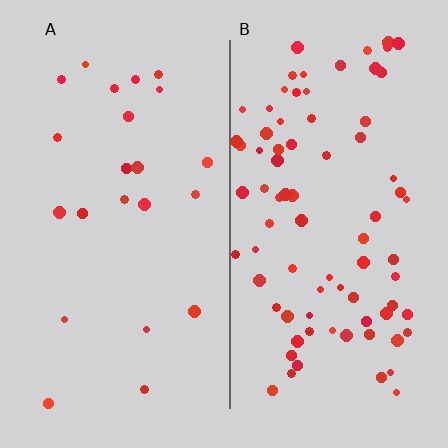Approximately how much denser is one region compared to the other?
Approximately 3.6× — region B over region A.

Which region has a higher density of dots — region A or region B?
B (the right).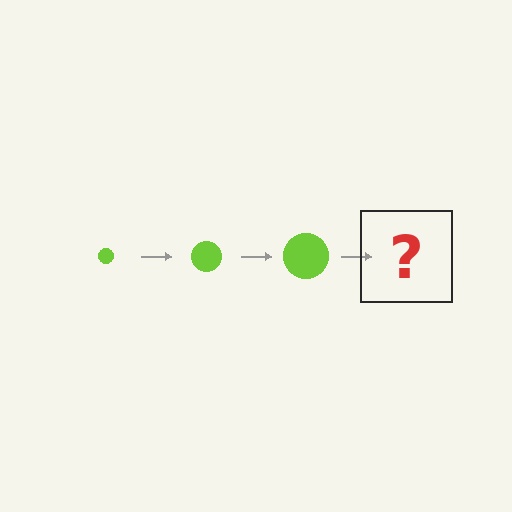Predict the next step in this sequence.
The next step is a lime circle, larger than the previous one.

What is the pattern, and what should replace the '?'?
The pattern is that the circle gets progressively larger each step. The '?' should be a lime circle, larger than the previous one.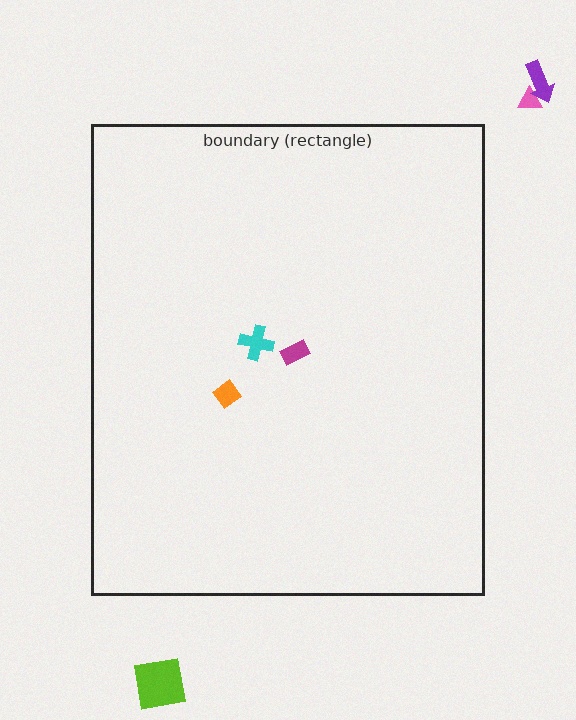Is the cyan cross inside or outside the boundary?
Inside.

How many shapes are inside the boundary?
3 inside, 3 outside.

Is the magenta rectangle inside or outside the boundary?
Inside.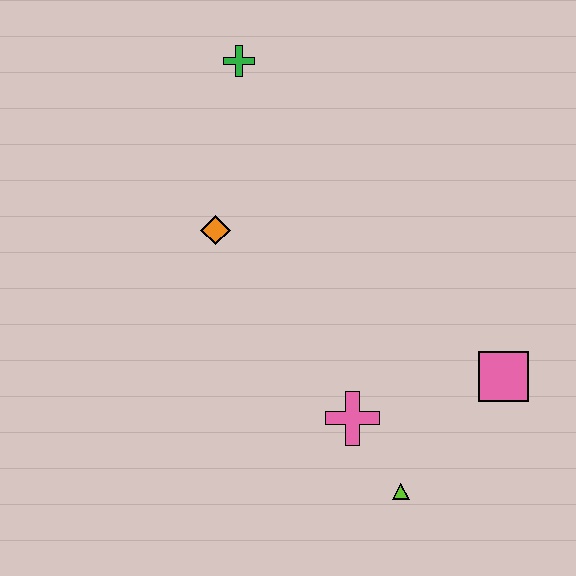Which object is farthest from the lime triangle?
The green cross is farthest from the lime triangle.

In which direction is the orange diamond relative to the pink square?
The orange diamond is to the left of the pink square.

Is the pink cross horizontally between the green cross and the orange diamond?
No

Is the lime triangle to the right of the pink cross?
Yes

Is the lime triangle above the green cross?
No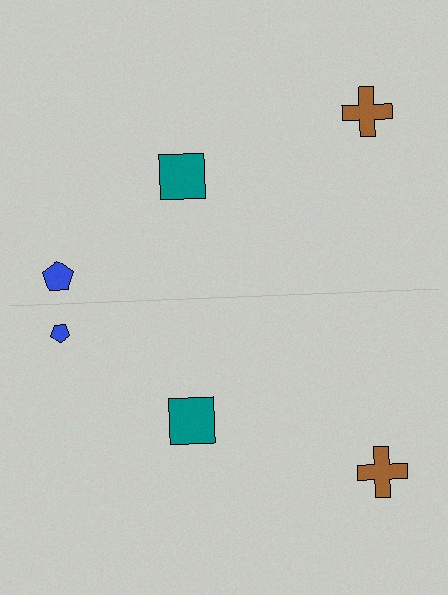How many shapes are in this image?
There are 6 shapes in this image.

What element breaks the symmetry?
The blue pentagon on the bottom side has a different size than its mirror counterpart.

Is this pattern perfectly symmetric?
No, the pattern is not perfectly symmetric. The blue pentagon on the bottom side has a different size than its mirror counterpart.